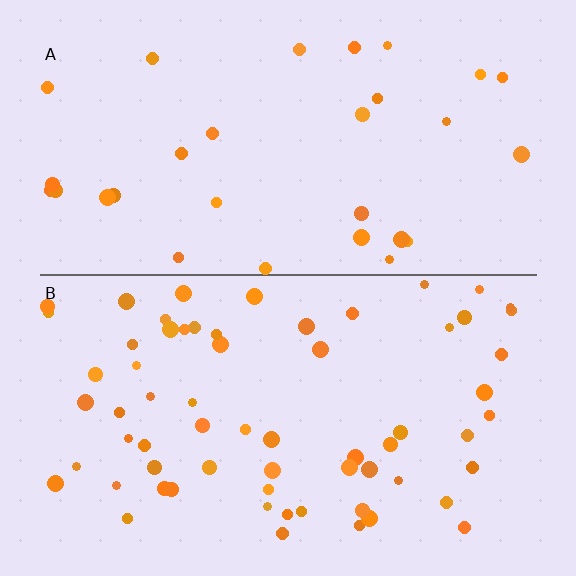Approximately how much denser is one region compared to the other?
Approximately 2.1× — region B over region A.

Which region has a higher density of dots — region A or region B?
B (the bottom).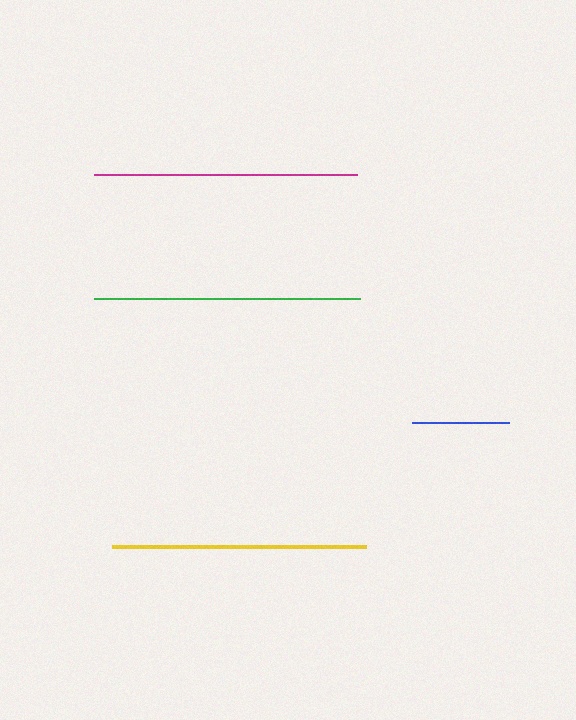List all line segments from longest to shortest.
From longest to shortest: green, magenta, yellow, blue.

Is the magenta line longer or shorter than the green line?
The green line is longer than the magenta line.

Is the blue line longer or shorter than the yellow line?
The yellow line is longer than the blue line.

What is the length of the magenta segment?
The magenta segment is approximately 264 pixels long.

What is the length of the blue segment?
The blue segment is approximately 97 pixels long.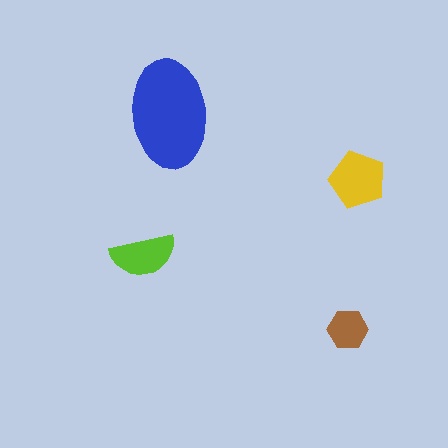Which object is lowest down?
The brown hexagon is bottommost.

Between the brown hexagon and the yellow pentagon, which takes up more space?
The yellow pentagon.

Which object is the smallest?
The brown hexagon.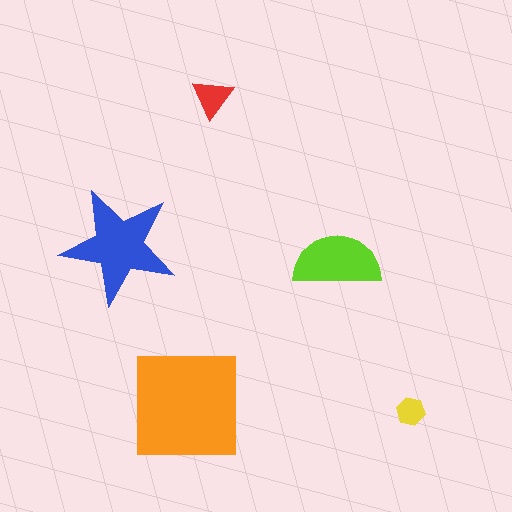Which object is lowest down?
The yellow hexagon is bottommost.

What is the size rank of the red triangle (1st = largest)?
4th.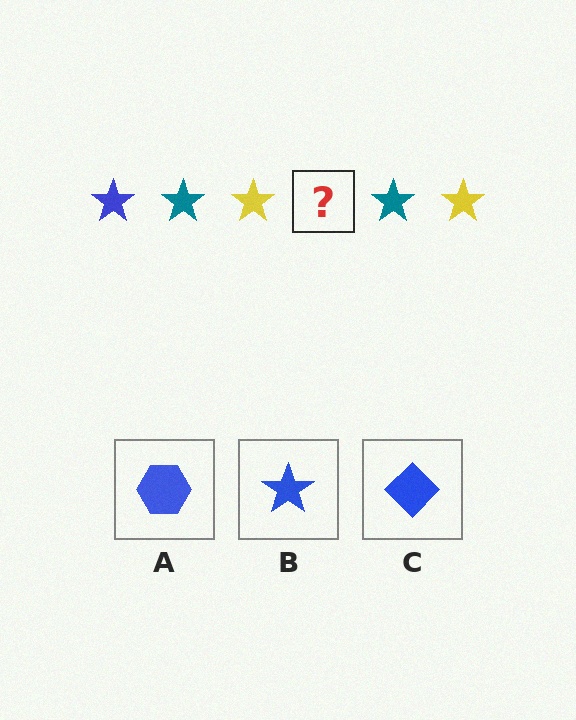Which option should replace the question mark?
Option B.